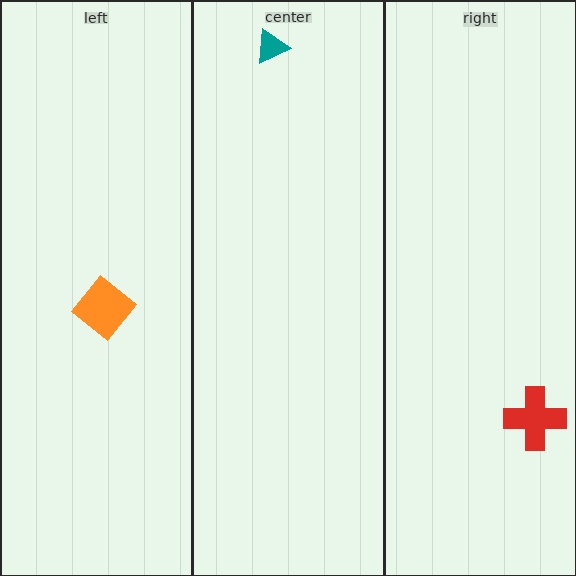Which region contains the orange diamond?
The left region.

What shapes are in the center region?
The teal triangle.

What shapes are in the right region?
The red cross.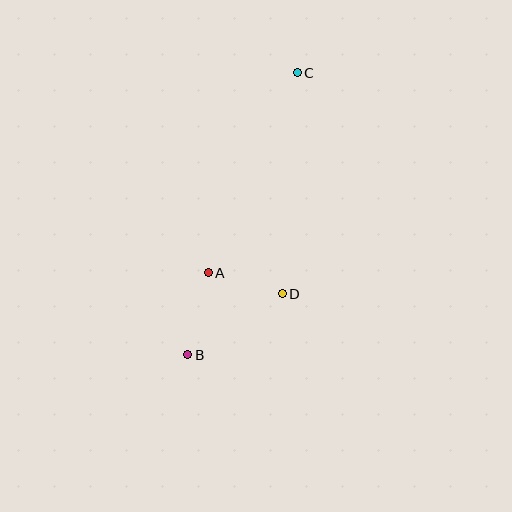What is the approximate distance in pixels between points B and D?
The distance between B and D is approximately 113 pixels.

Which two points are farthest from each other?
Points B and C are farthest from each other.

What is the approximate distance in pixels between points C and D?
The distance between C and D is approximately 222 pixels.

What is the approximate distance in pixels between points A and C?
The distance between A and C is approximately 219 pixels.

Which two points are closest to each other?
Points A and D are closest to each other.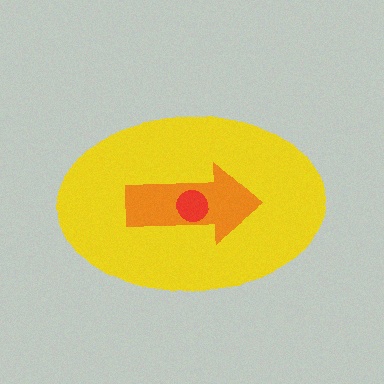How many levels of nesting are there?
3.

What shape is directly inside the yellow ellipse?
The orange arrow.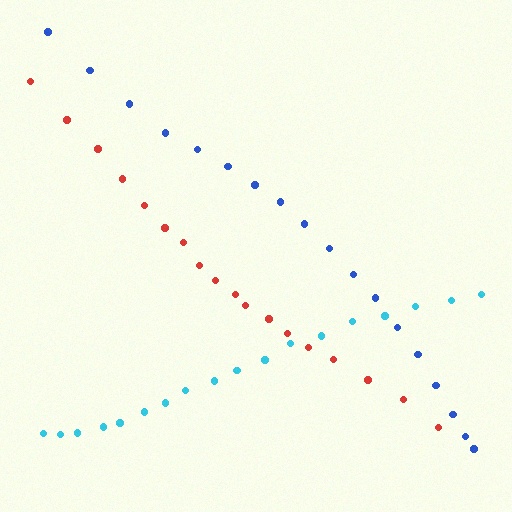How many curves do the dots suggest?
There are 3 distinct paths.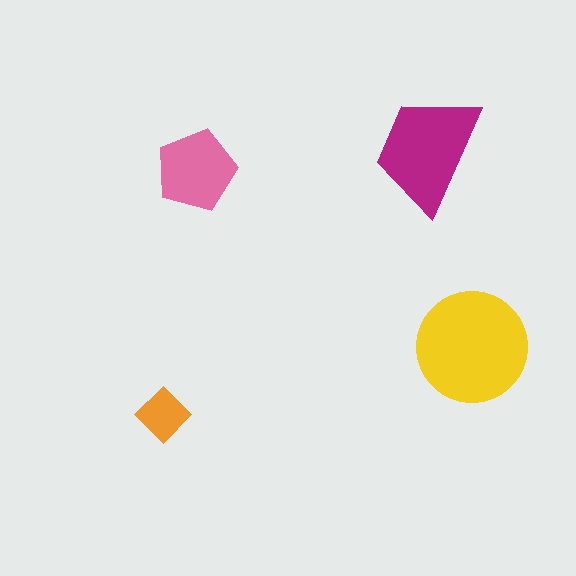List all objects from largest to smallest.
The yellow circle, the magenta trapezoid, the pink pentagon, the orange diamond.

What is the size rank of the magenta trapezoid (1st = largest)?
2nd.